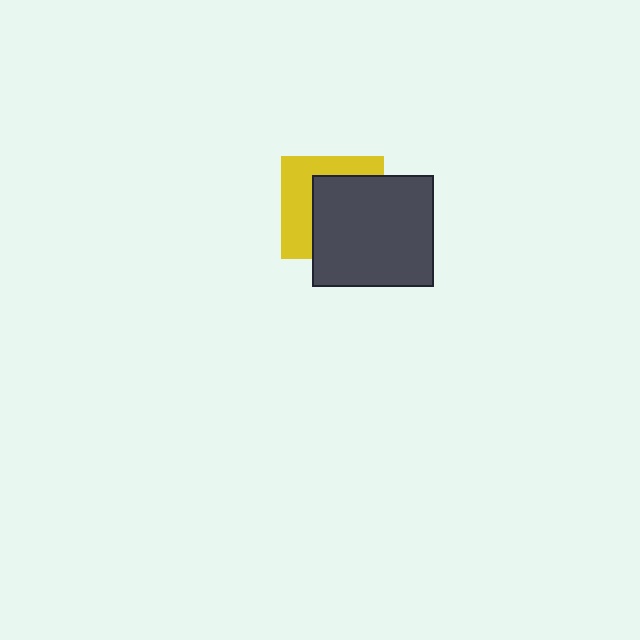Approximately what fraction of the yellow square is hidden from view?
Roughly 57% of the yellow square is hidden behind the dark gray rectangle.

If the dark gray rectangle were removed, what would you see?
You would see the complete yellow square.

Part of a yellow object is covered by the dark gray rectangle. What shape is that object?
It is a square.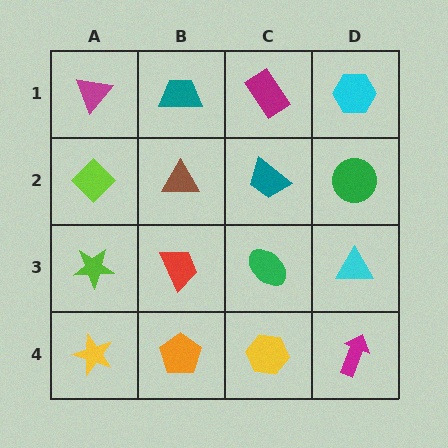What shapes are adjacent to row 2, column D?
A cyan hexagon (row 1, column D), a cyan triangle (row 3, column D), a teal trapezoid (row 2, column C).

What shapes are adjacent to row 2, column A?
A magenta triangle (row 1, column A), a lime star (row 3, column A), a brown triangle (row 2, column B).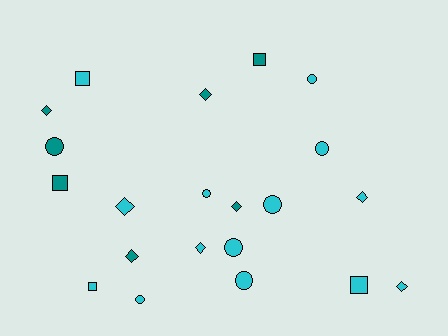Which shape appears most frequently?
Circle, with 8 objects.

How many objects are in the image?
There are 21 objects.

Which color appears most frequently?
Cyan, with 14 objects.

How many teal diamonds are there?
There are 4 teal diamonds.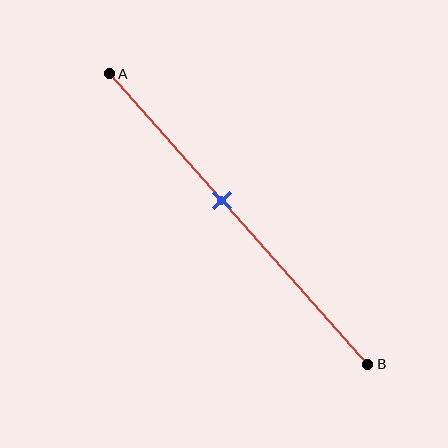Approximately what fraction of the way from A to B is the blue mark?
The blue mark is approximately 45% of the way from A to B.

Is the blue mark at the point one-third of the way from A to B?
No, the mark is at about 45% from A, not at the 33% one-third point.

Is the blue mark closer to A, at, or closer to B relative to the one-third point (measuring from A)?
The blue mark is closer to point B than the one-third point of segment AB.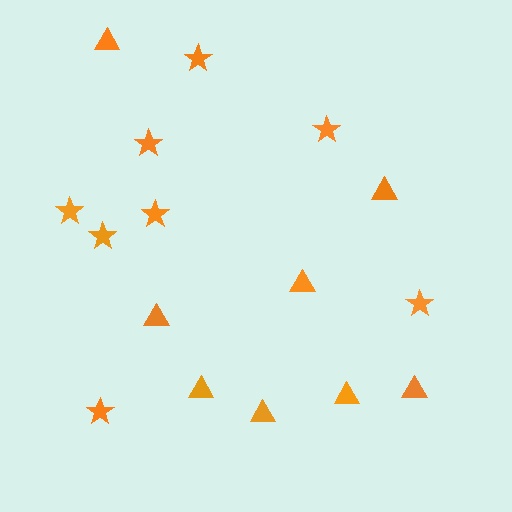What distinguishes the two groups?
There are 2 groups: one group of stars (8) and one group of triangles (8).